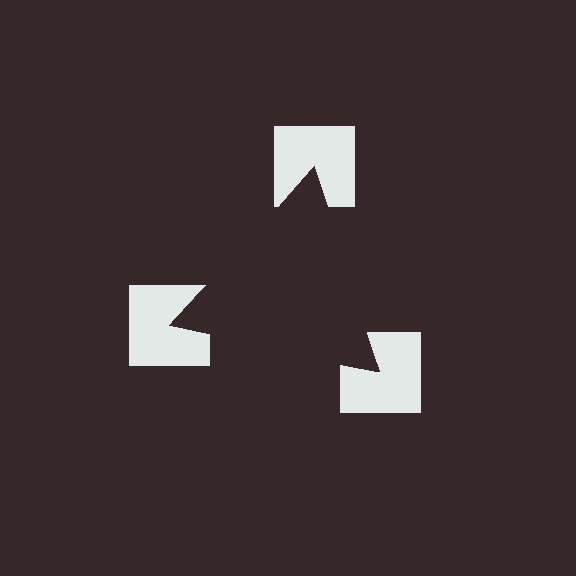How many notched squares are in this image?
There are 3 — one at each vertex of the illusory triangle.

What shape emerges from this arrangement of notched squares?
An illusory triangle — its edges are inferred from the aligned wedge cuts in the notched squares, not physically drawn.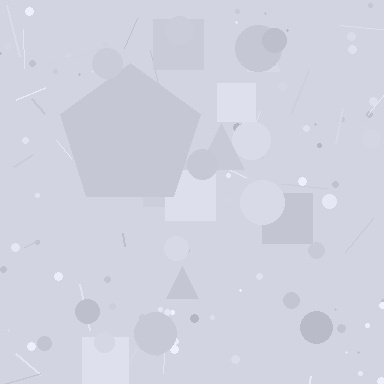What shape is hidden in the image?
A pentagon is hidden in the image.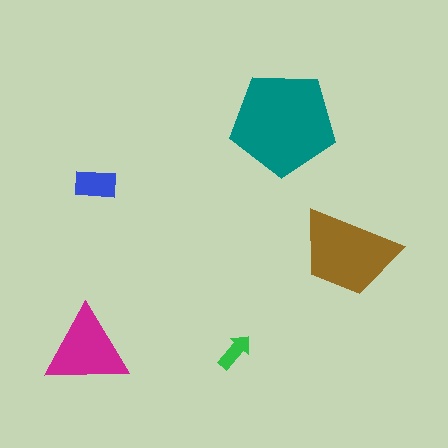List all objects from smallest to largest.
The green arrow, the blue rectangle, the magenta triangle, the brown trapezoid, the teal pentagon.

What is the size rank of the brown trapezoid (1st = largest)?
2nd.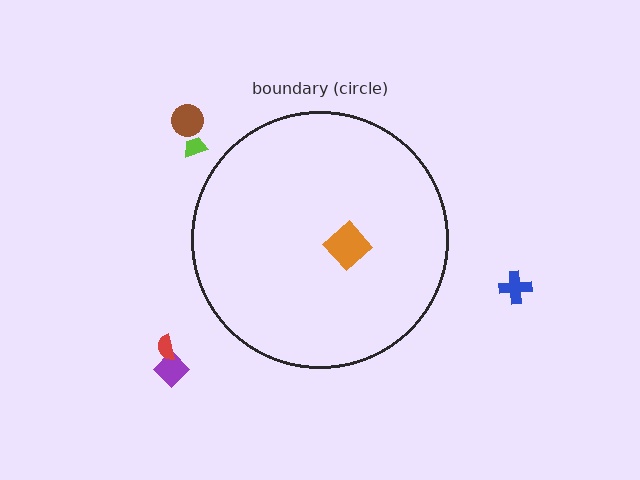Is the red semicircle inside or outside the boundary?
Outside.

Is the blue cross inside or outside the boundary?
Outside.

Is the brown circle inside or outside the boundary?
Outside.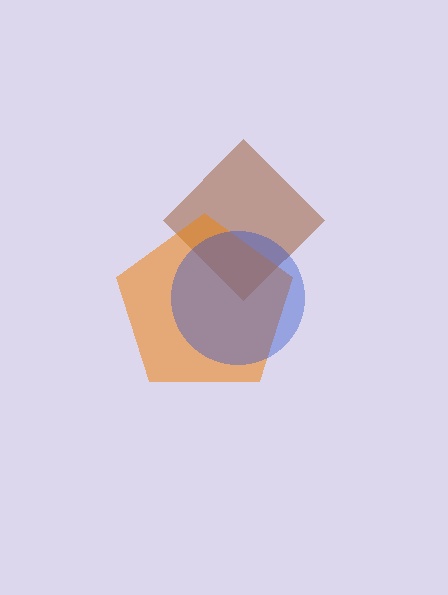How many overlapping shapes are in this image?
There are 3 overlapping shapes in the image.